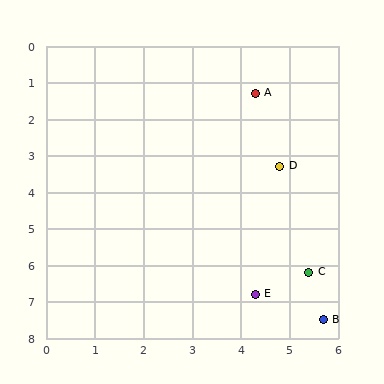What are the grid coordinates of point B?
Point B is at approximately (5.7, 7.5).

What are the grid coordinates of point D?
Point D is at approximately (4.8, 3.3).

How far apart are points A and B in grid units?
Points A and B are about 6.4 grid units apart.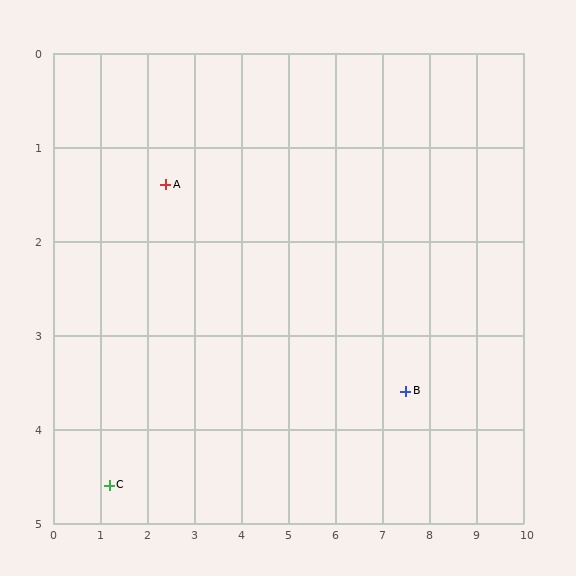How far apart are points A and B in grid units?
Points A and B are about 5.6 grid units apart.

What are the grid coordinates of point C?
Point C is at approximately (1.2, 4.6).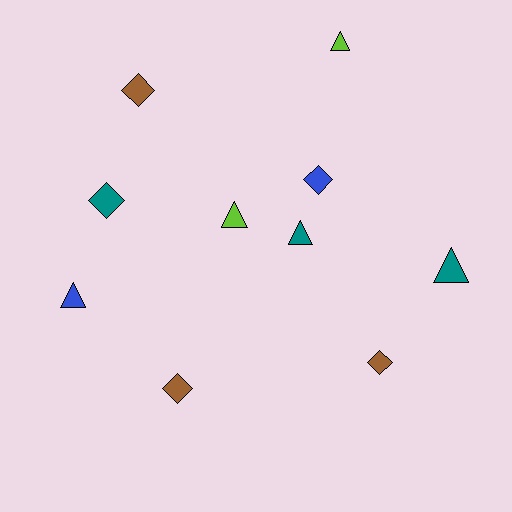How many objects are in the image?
There are 10 objects.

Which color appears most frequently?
Brown, with 3 objects.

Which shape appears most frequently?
Diamond, with 5 objects.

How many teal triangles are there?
There are 2 teal triangles.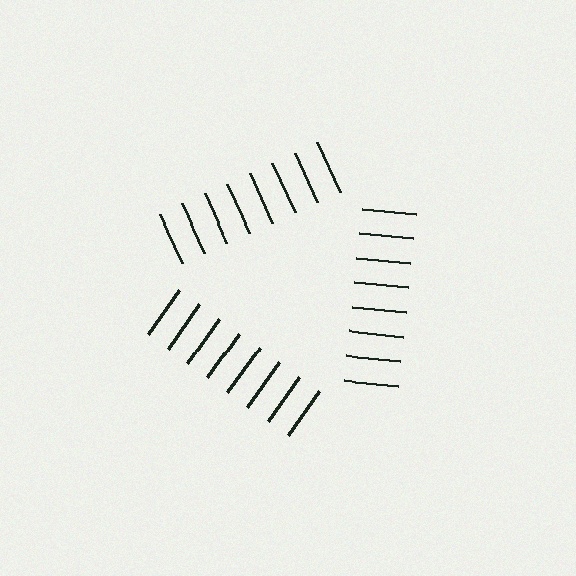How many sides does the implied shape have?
3 sides — the line-ends trace a triangle.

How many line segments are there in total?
24 — 8 along each of the 3 edges.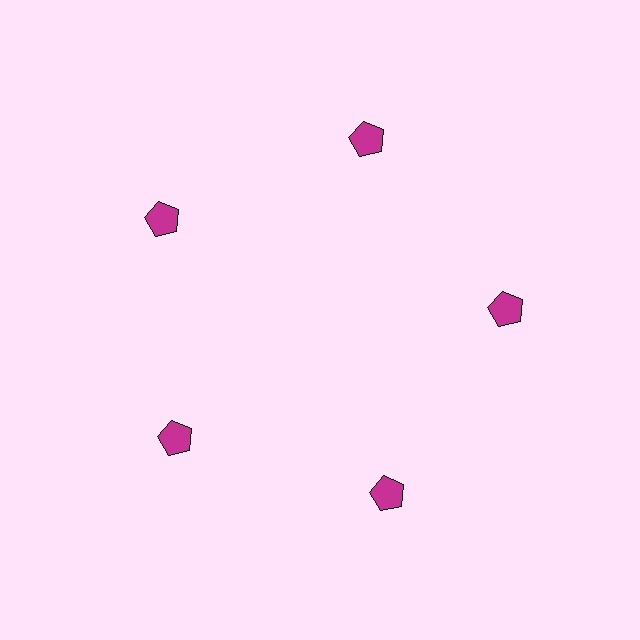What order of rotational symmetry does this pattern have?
This pattern has 5-fold rotational symmetry.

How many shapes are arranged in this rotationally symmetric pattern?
There are 5 shapes, arranged in 5 groups of 1.